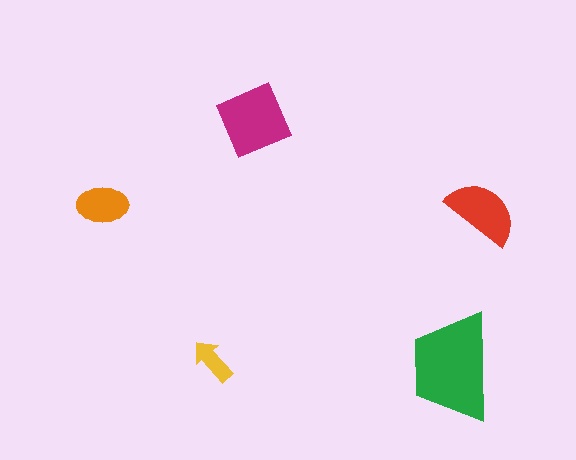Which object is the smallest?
The yellow arrow.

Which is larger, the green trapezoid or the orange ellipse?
The green trapezoid.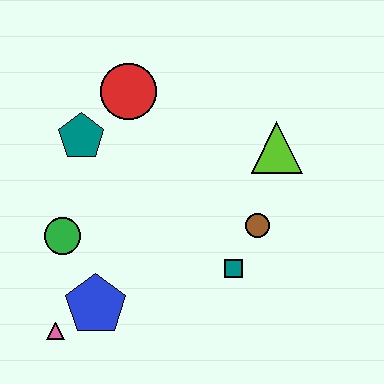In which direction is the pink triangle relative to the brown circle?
The pink triangle is to the left of the brown circle.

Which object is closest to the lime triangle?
The brown circle is closest to the lime triangle.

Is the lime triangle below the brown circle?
No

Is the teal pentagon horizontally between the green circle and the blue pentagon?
Yes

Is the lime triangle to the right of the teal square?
Yes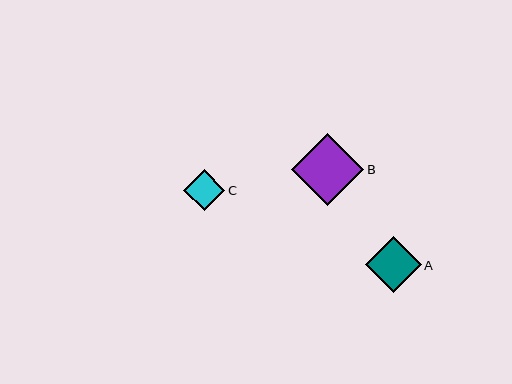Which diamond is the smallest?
Diamond C is the smallest with a size of approximately 41 pixels.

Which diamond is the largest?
Diamond B is the largest with a size of approximately 72 pixels.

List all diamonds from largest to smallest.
From largest to smallest: B, A, C.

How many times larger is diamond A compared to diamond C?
Diamond A is approximately 1.4 times the size of diamond C.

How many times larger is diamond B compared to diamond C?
Diamond B is approximately 1.7 times the size of diamond C.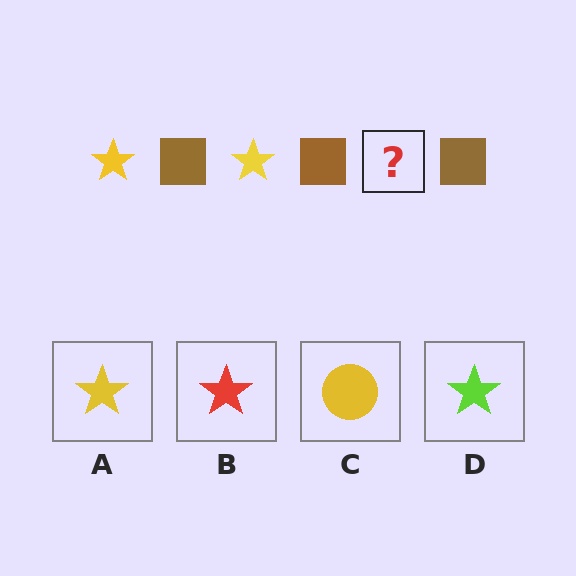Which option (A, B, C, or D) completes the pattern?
A.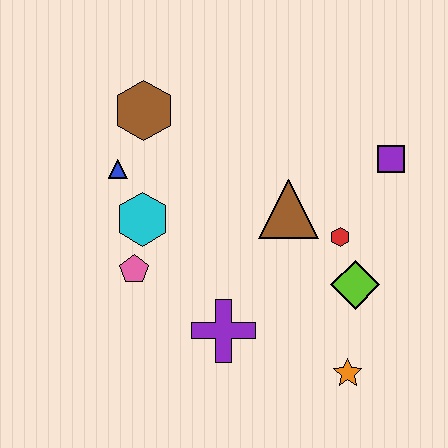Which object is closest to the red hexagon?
The lime diamond is closest to the red hexagon.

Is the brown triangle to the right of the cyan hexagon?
Yes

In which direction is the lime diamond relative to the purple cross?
The lime diamond is to the right of the purple cross.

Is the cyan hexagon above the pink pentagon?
Yes